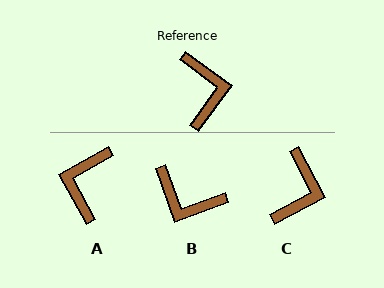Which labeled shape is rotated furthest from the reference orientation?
A, about 155 degrees away.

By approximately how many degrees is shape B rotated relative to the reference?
Approximately 124 degrees clockwise.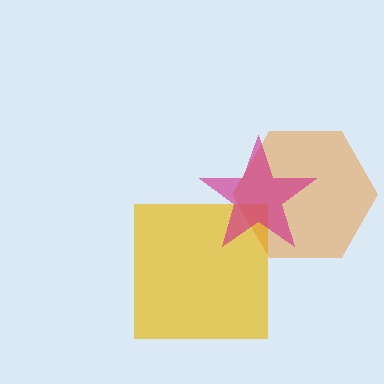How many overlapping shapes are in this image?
There are 3 overlapping shapes in the image.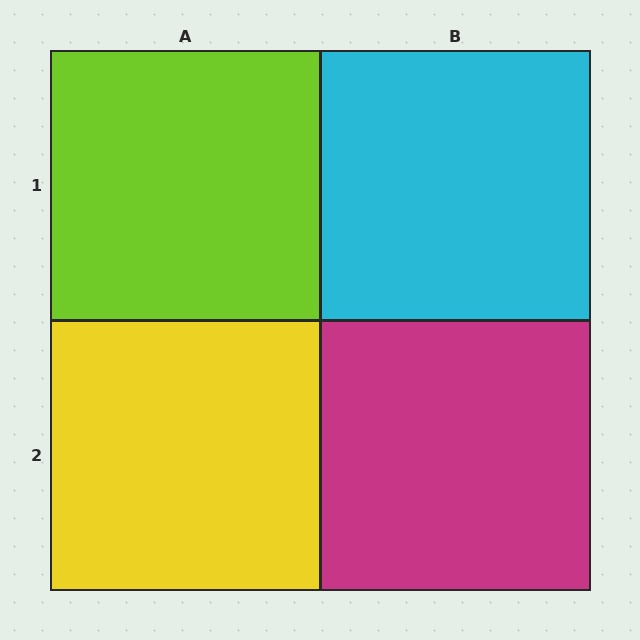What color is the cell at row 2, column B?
Magenta.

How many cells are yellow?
1 cell is yellow.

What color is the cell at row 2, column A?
Yellow.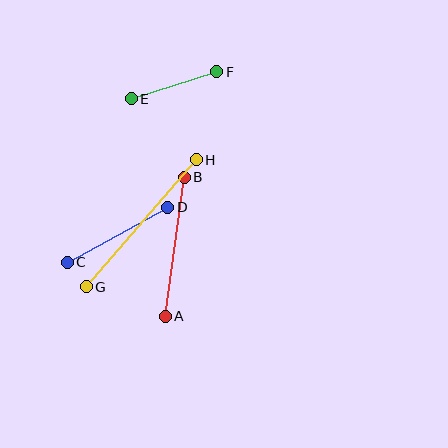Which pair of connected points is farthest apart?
Points G and H are farthest apart.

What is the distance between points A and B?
The distance is approximately 140 pixels.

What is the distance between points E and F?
The distance is approximately 90 pixels.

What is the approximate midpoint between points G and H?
The midpoint is at approximately (141, 223) pixels.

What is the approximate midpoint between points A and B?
The midpoint is at approximately (175, 247) pixels.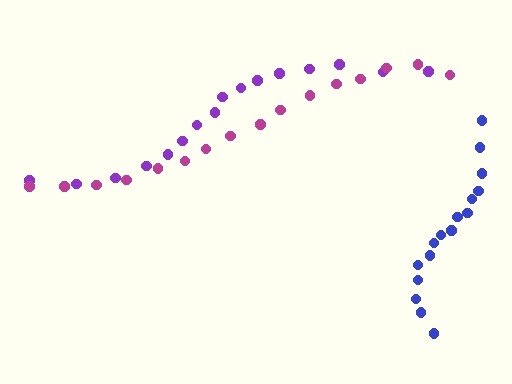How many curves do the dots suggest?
There are 3 distinct paths.